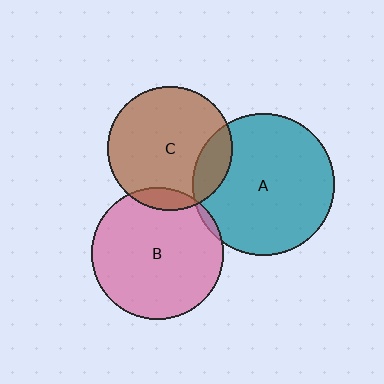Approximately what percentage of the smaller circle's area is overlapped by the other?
Approximately 5%.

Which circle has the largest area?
Circle A (teal).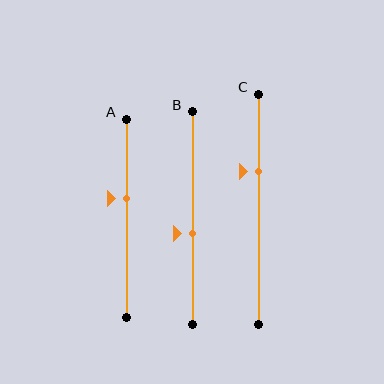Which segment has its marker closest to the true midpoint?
Segment B has its marker closest to the true midpoint.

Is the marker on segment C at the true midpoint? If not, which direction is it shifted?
No, the marker on segment C is shifted upward by about 17% of the segment length.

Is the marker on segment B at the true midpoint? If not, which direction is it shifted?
No, the marker on segment B is shifted downward by about 7% of the segment length.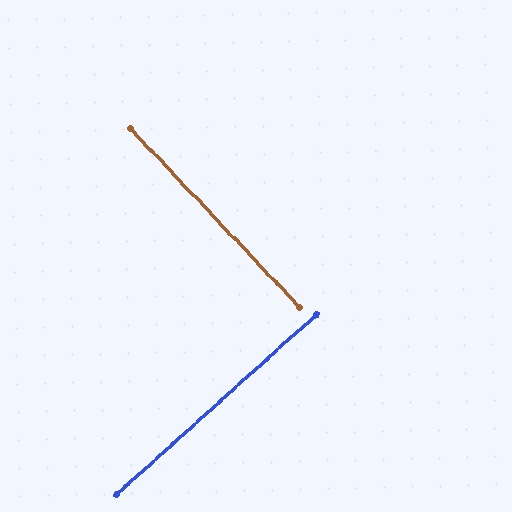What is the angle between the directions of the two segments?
Approximately 89 degrees.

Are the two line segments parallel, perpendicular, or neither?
Perpendicular — they meet at approximately 89°.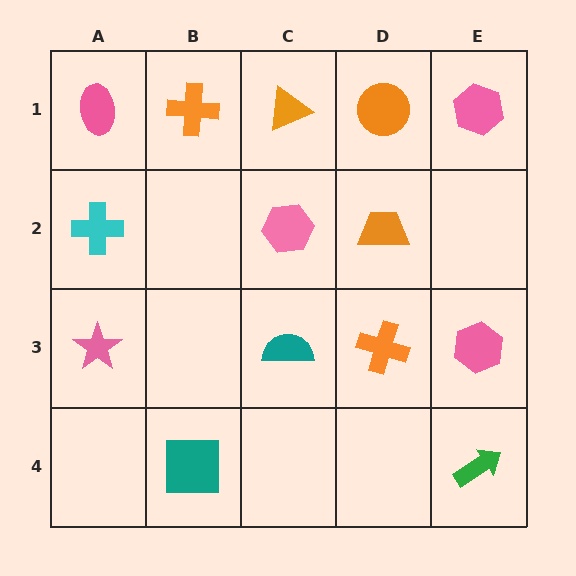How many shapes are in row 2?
3 shapes.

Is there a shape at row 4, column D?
No, that cell is empty.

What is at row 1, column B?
An orange cross.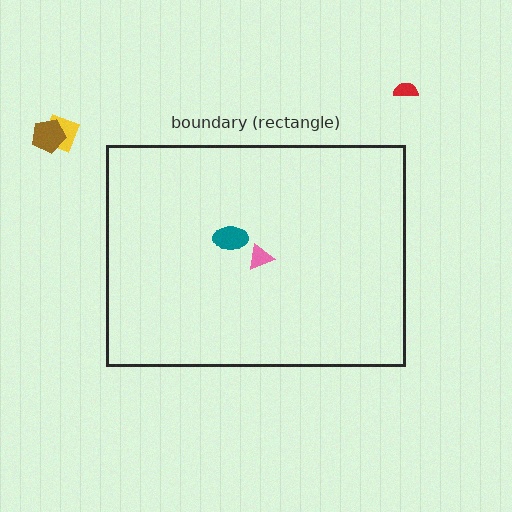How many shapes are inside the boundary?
2 inside, 3 outside.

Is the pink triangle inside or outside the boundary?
Inside.